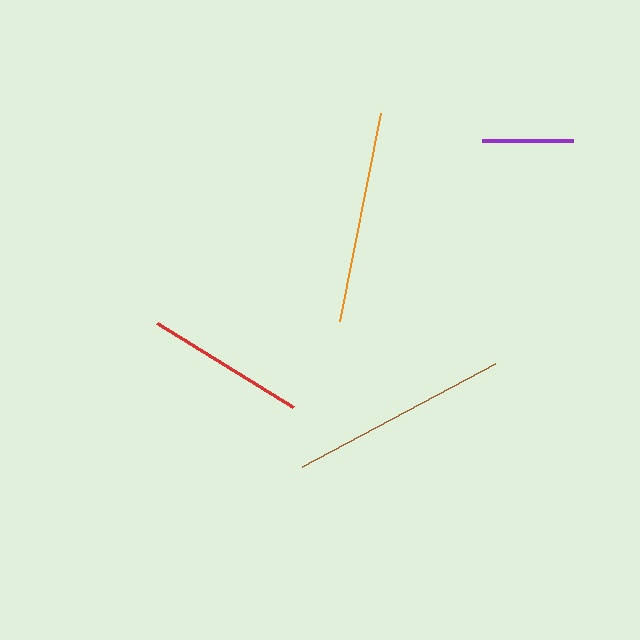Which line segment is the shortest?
The purple line is the shortest at approximately 91 pixels.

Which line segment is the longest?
The brown line is the longest at approximately 219 pixels.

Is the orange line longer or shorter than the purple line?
The orange line is longer than the purple line.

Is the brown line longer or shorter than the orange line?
The brown line is longer than the orange line.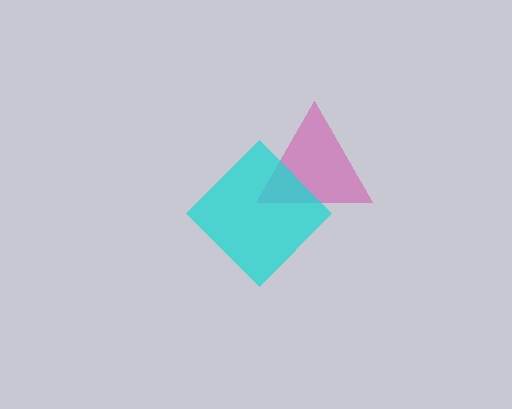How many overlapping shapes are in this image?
There are 2 overlapping shapes in the image.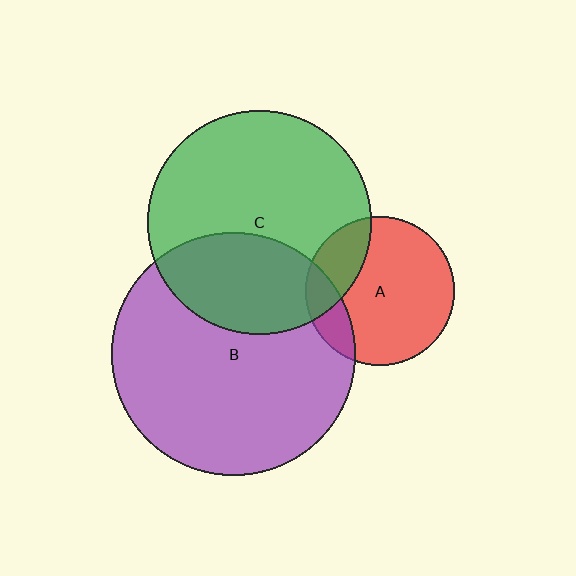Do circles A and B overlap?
Yes.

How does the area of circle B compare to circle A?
Approximately 2.7 times.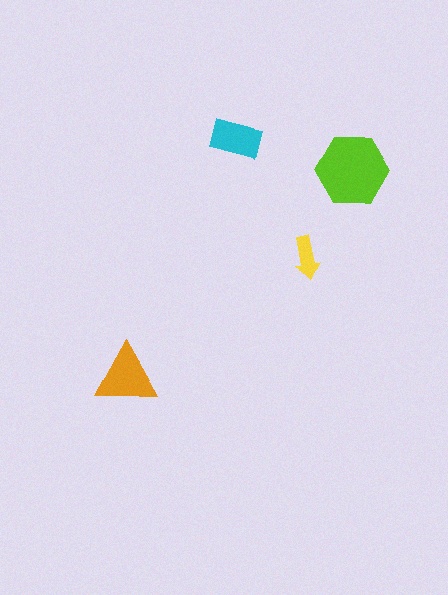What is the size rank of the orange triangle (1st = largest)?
2nd.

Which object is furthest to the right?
The lime hexagon is rightmost.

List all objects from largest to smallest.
The lime hexagon, the orange triangle, the cyan rectangle, the yellow arrow.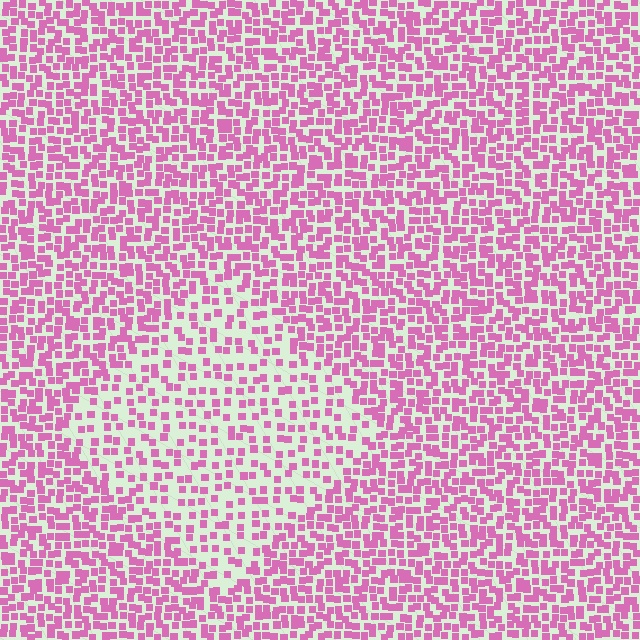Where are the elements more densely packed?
The elements are more densely packed outside the diamond boundary.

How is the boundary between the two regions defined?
The boundary is defined by a change in element density (approximately 1.9x ratio). All elements are the same color, size, and shape.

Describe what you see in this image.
The image contains small pink elements arranged at two different densities. A diamond-shaped region is visible where the elements are less densely packed than the surrounding area.